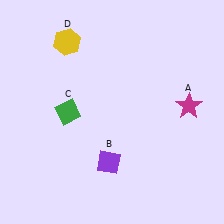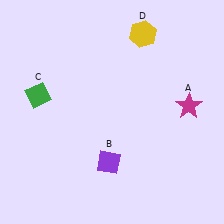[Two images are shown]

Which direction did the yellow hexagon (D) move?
The yellow hexagon (D) moved right.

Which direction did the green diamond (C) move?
The green diamond (C) moved left.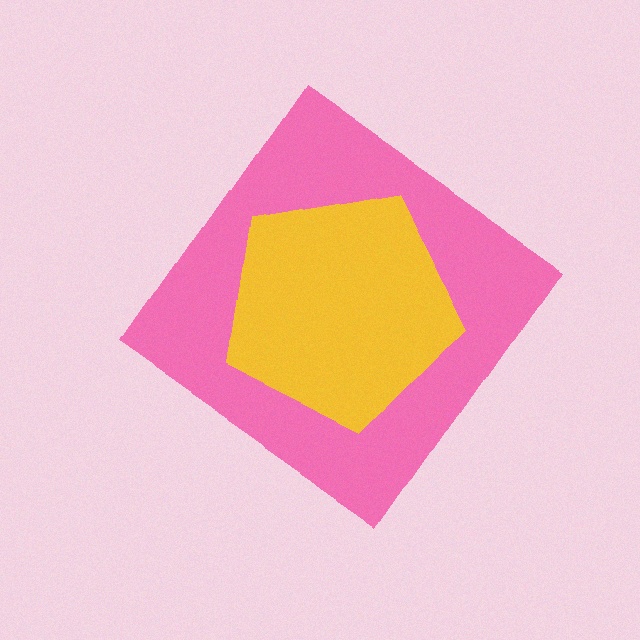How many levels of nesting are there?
2.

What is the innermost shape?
The yellow pentagon.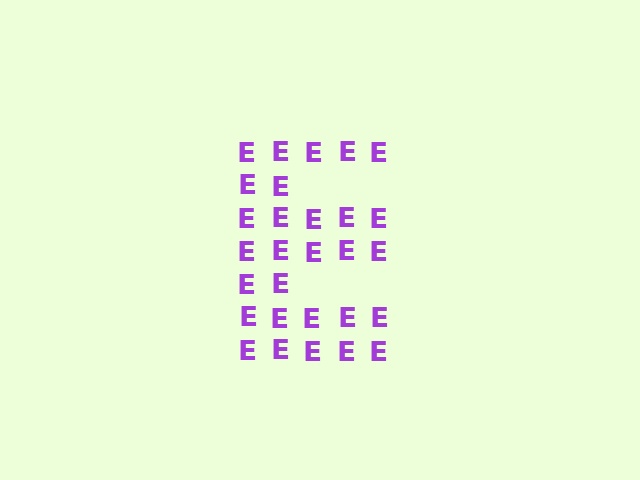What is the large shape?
The large shape is the letter E.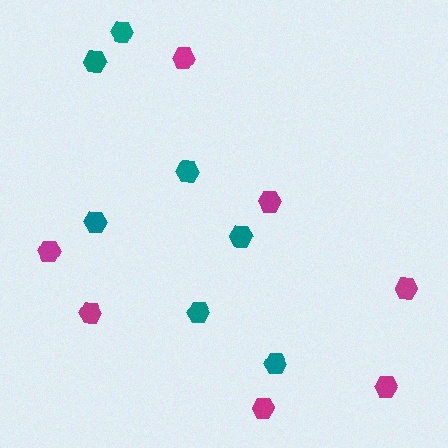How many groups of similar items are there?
There are 2 groups: one group of teal hexagons (7) and one group of magenta hexagons (7).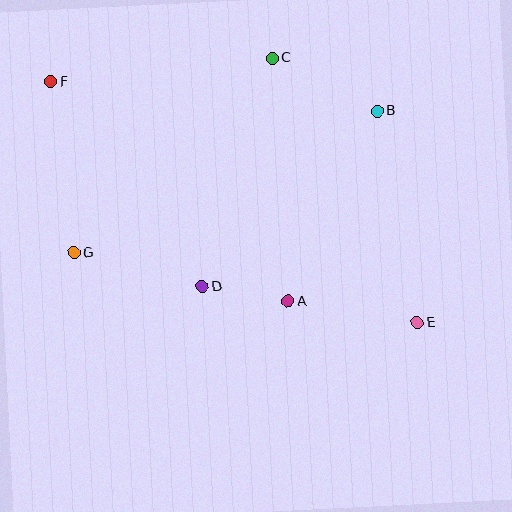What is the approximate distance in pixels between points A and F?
The distance between A and F is approximately 323 pixels.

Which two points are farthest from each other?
Points E and F are farthest from each other.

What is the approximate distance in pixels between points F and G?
The distance between F and G is approximately 173 pixels.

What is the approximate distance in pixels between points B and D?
The distance between B and D is approximately 248 pixels.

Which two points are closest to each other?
Points A and D are closest to each other.